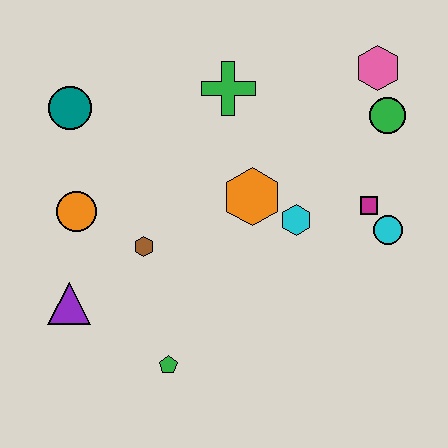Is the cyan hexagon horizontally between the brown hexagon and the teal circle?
No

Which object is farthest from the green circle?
The purple triangle is farthest from the green circle.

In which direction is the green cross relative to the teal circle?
The green cross is to the right of the teal circle.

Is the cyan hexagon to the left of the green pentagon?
No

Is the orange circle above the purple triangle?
Yes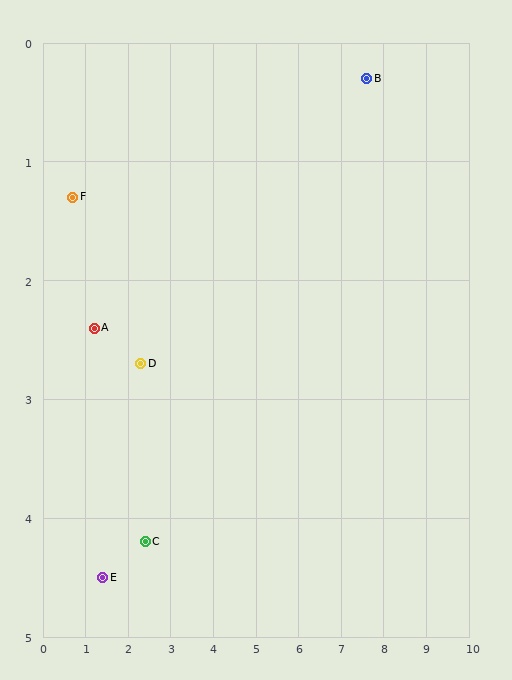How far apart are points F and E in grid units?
Points F and E are about 3.3 grid units apart.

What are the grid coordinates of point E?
Point E is at approximately (1.4, 4.5).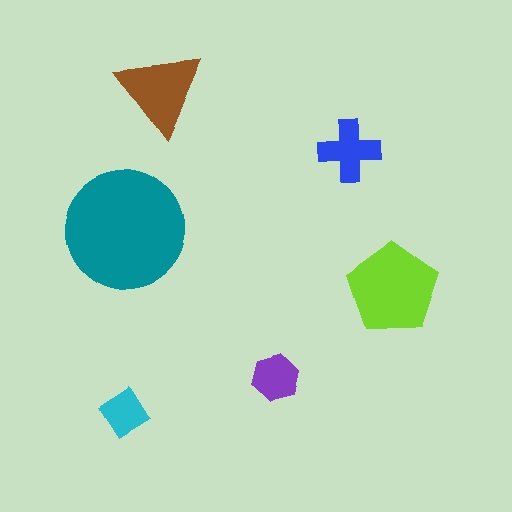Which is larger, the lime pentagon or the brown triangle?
The lime pentagon.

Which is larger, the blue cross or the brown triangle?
The brown triangle.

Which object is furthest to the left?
The cyan diamond is leftmost.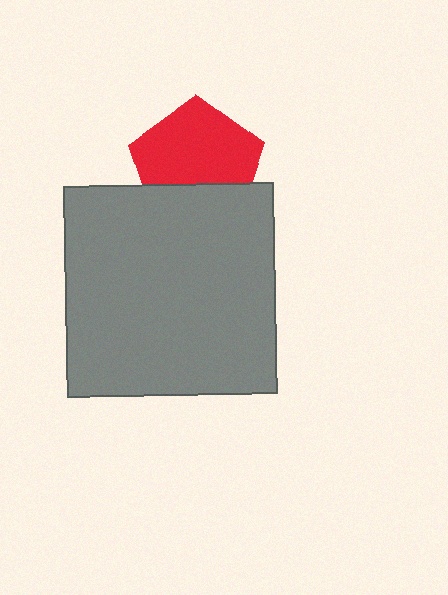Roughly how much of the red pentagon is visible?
Most of it is visible (roughly 68%).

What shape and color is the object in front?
The object in front is a gray square.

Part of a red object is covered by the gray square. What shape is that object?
It is a pentagon.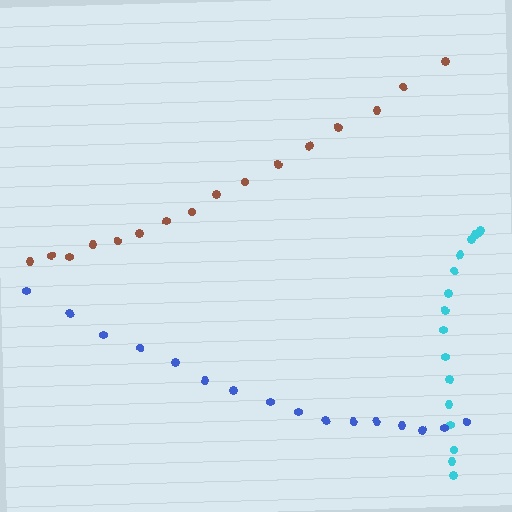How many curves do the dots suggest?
There are 3 distinct paths.